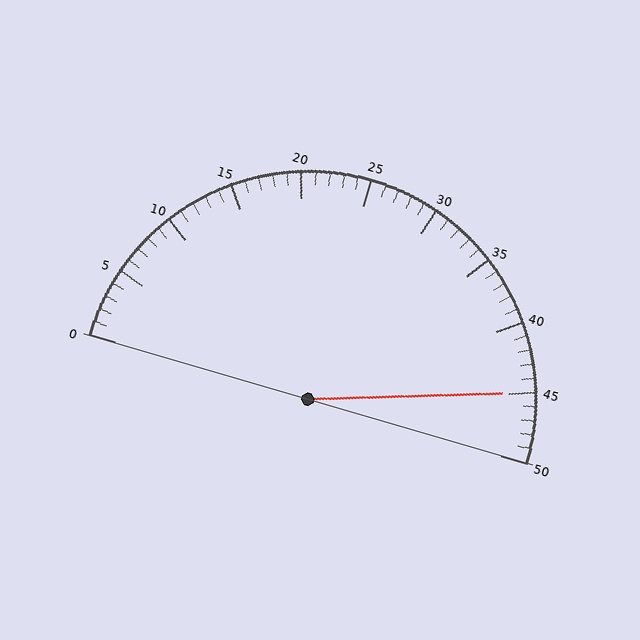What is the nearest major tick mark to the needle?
The nearest major tick mark is 45.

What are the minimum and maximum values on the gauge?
The gauge ranges from 0 to 50.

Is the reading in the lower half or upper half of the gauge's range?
The reading is in the upper half of the range (0 to 50).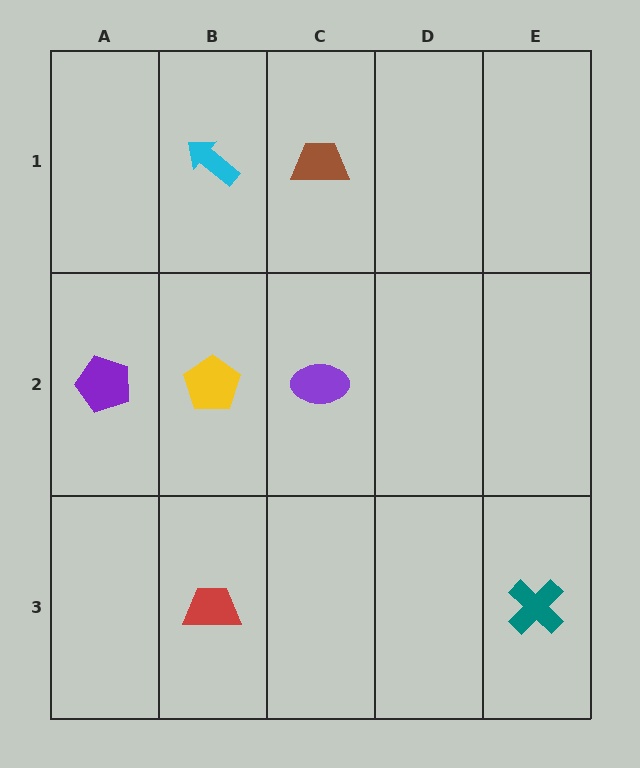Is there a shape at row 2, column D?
No, that cell is empty.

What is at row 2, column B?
A yellow pentagon.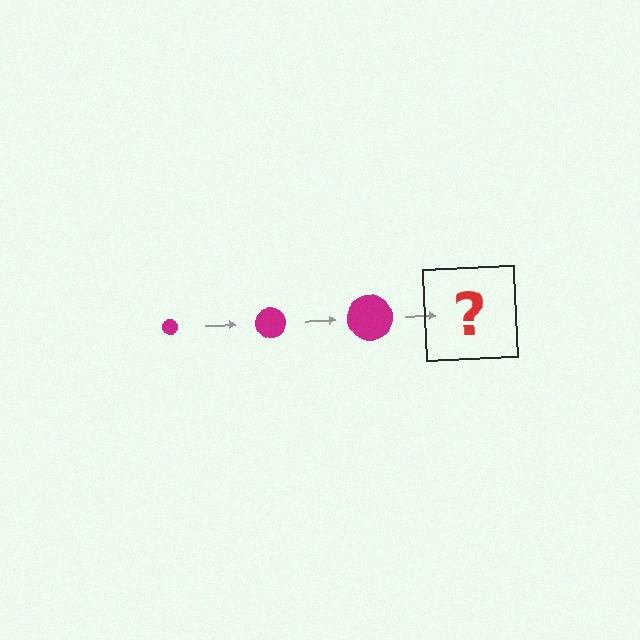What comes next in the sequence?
The next element should be a magenta circle, larger than the previous one.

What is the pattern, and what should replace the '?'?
The pattern is that the circle gets progressively larger each step. The '?' should be a magenta circle, larger than the previous one.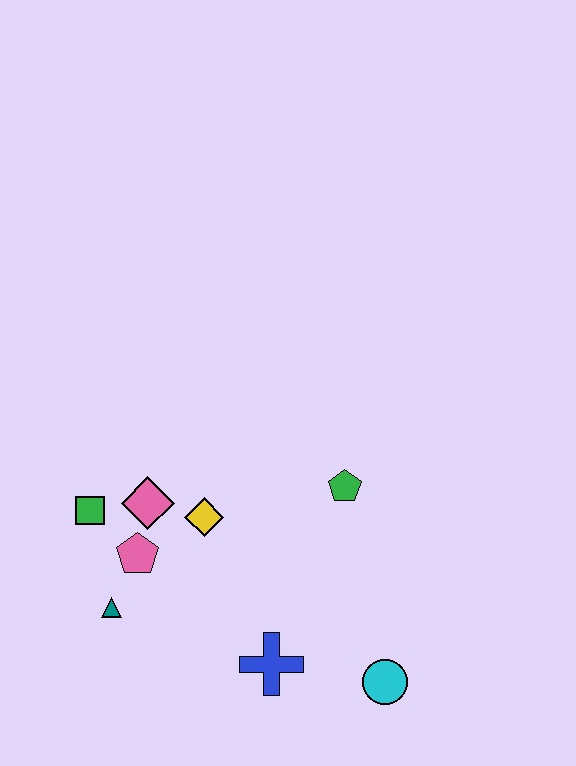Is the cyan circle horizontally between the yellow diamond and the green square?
No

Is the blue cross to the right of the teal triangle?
Yes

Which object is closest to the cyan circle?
The blue cross is closest to the cyan circle.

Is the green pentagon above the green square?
Yes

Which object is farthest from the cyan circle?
The green square is farthest from the cyan circle.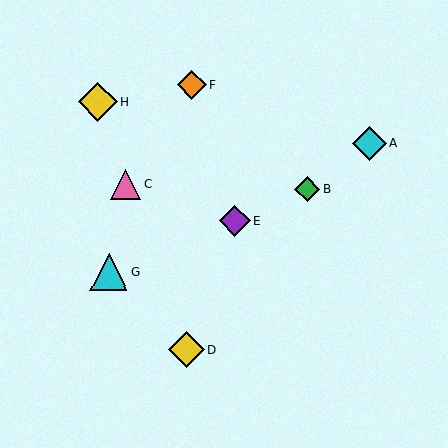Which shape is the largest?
The yellow diamond (labeled H) is the largest.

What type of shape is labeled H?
Shape H is a yellow diamond.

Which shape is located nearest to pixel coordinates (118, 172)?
The pink triangle (labeled C) at (126, 184) is nearest to that location.